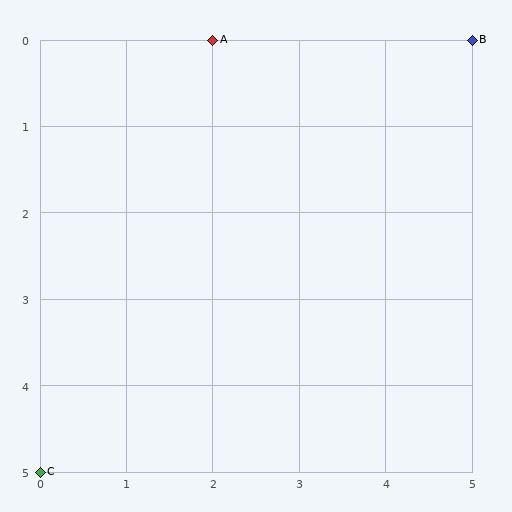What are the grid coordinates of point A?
Point A is at grid coordinates (2, 0).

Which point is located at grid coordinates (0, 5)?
Point C is at (0, 5).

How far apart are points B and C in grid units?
Points B and C are 5 columns and 5 rows apart (about 7.1 grid units diagonally).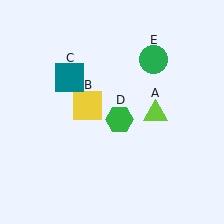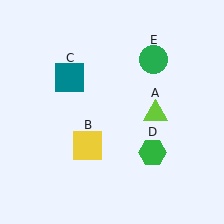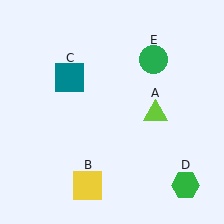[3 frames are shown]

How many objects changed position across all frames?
2 objects changed position: yellow square (object B), green hexagon (object D).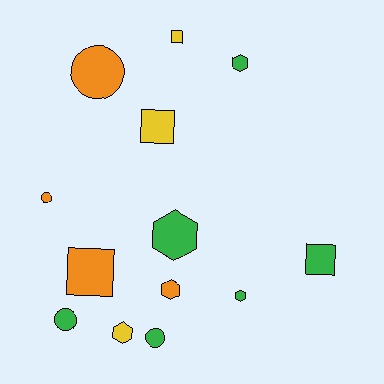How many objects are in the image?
There are 13 objects.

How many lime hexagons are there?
There are no lime hexagons.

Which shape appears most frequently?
Hexagon, with 5 objects.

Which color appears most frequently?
Green, with 6 objects.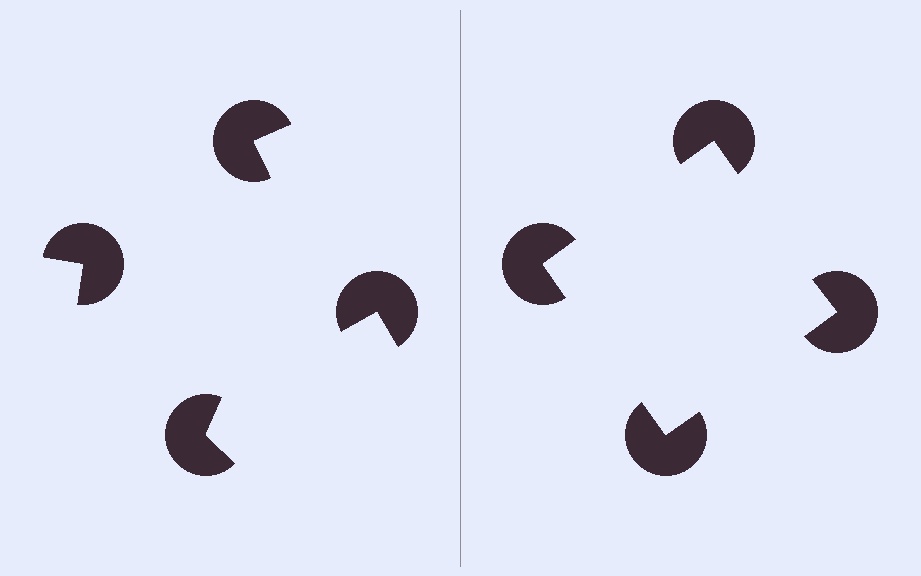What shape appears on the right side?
An illusory square.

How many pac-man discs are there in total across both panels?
8 — 4 on each side.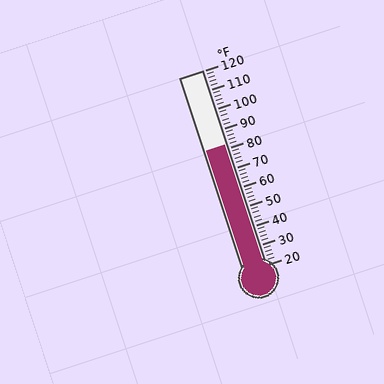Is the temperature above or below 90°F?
The temperature is below 90°F.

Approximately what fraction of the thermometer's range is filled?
The thermometer is filled to approximately 60% of its range.